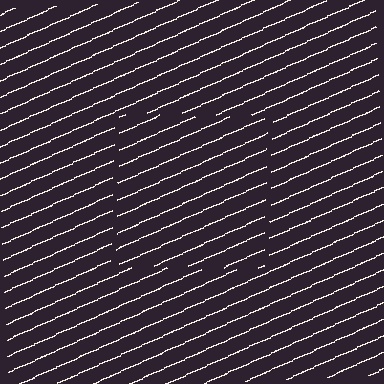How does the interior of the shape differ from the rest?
The interior of the shape contains the same grating, shifted by half a period — the contour is defined by the phase discontinuity where line-ends from the inner and outer gratings abut.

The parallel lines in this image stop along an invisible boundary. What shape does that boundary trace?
An illusory square. The interior of the shape contains the same grating, shifted by half a period — the contour is defined by the phase discontinuity where line-ends from the inner and outer gratings abut.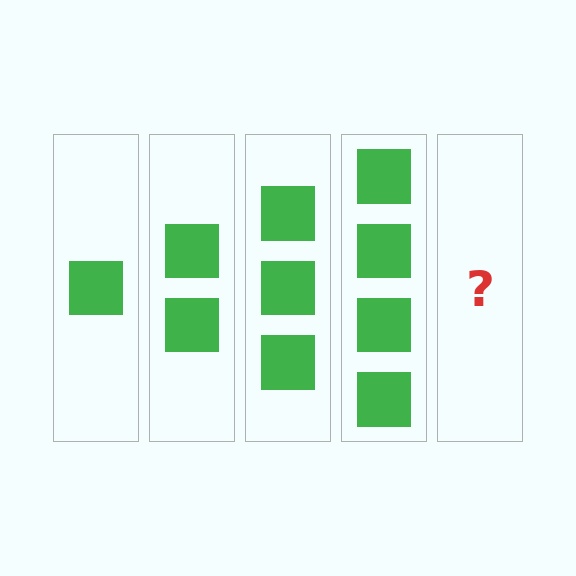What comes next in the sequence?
The next element should be 5 squares.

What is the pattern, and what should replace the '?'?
The pattern is that each step adds one more square. The '?' should be 5 squares.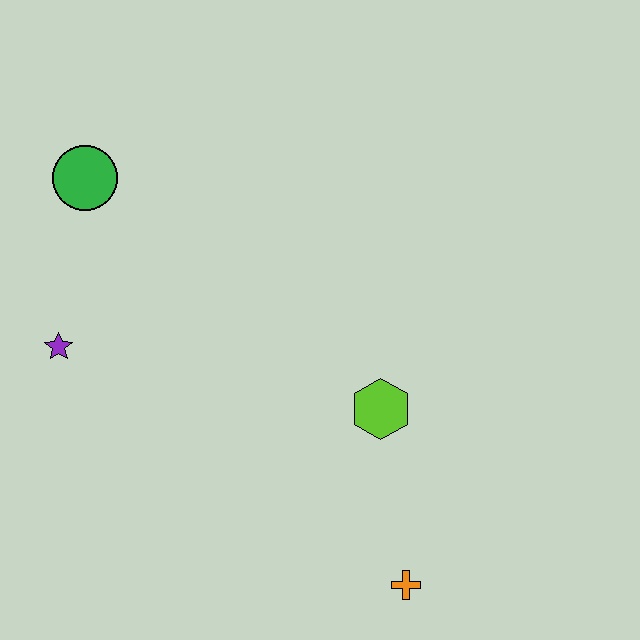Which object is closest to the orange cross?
The lime hexagon is closest to the orange cross.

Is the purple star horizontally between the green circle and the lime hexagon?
No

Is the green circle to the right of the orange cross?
No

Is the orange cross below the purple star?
Yes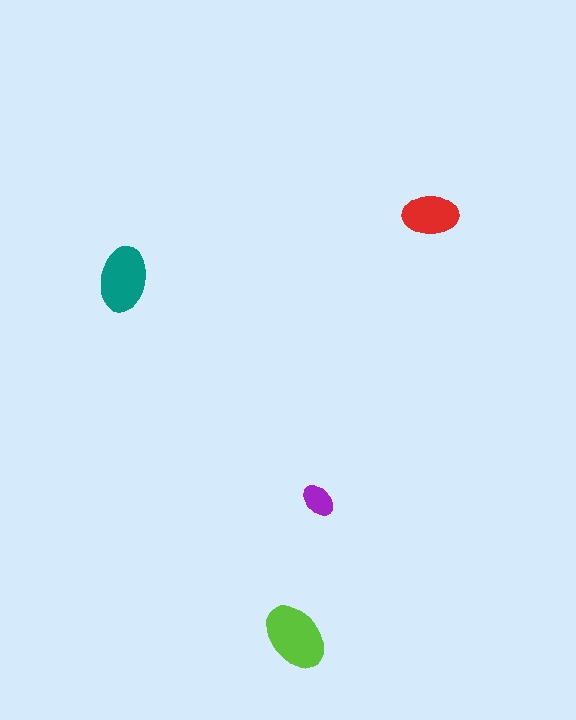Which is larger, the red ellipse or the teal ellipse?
The teal one.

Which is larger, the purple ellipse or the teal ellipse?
The teal one.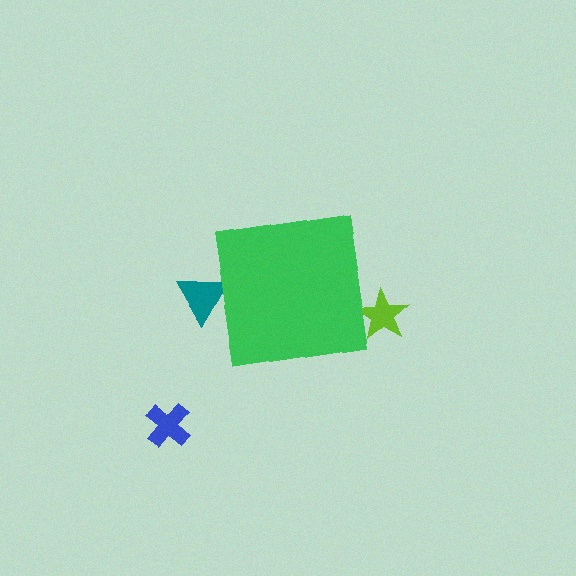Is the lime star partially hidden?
Yes, the lime star is partially hidden behind the green square.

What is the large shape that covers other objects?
A green square.